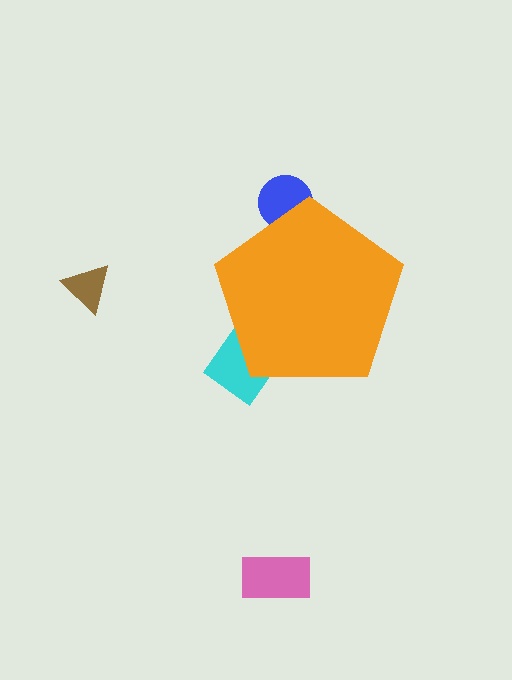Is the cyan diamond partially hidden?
Yes, the cyan diamond is partially hidden behind the orange pentagon.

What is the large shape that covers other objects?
An orange pentagon.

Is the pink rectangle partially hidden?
No, the pink rectangle is fully visible.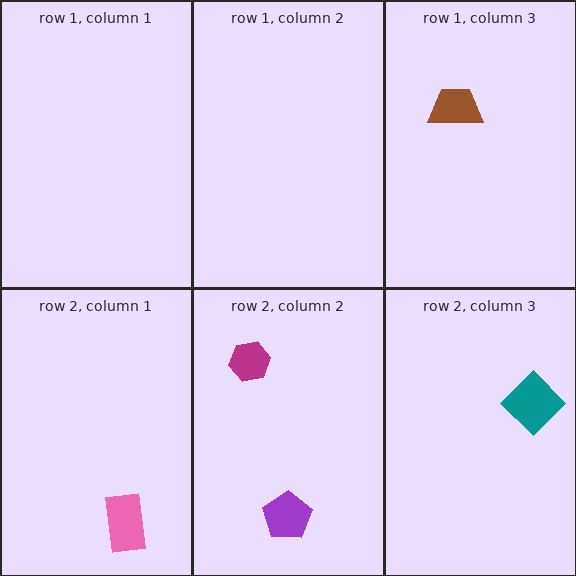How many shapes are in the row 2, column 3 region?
1.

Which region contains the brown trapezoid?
The row 1, column 3 region.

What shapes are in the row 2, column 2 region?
The magenta hexagon, the purple pentagon.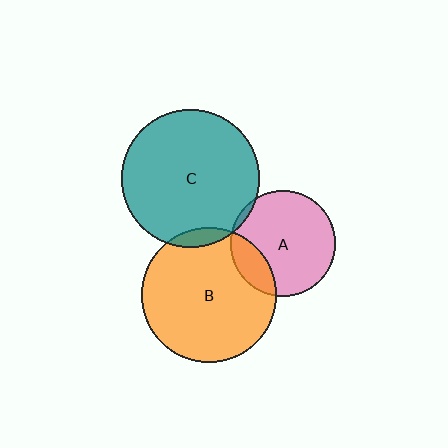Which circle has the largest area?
Circle C (teal).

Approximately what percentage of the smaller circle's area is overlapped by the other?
Approximately 5%.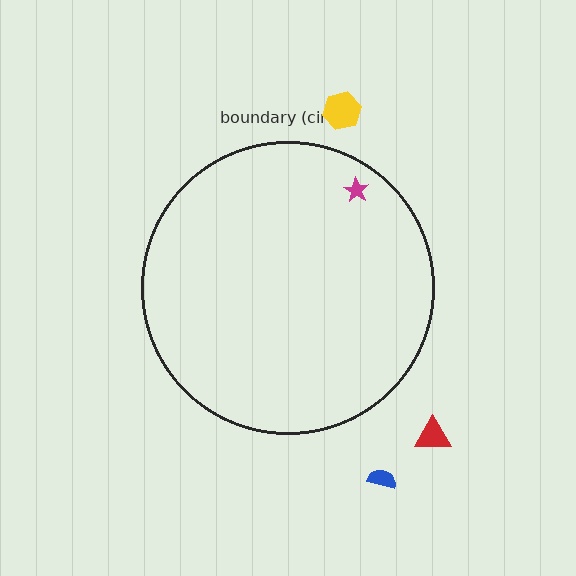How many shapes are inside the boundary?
1 inside, 3 outside.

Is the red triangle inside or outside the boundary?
Outside.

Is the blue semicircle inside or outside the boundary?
Outside.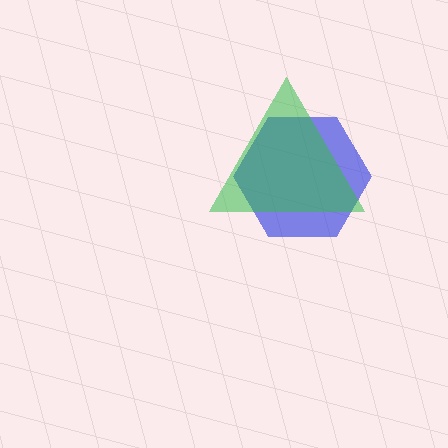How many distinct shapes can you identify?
There are 2 distinct shapes: a blue hexagon, a green triangle.